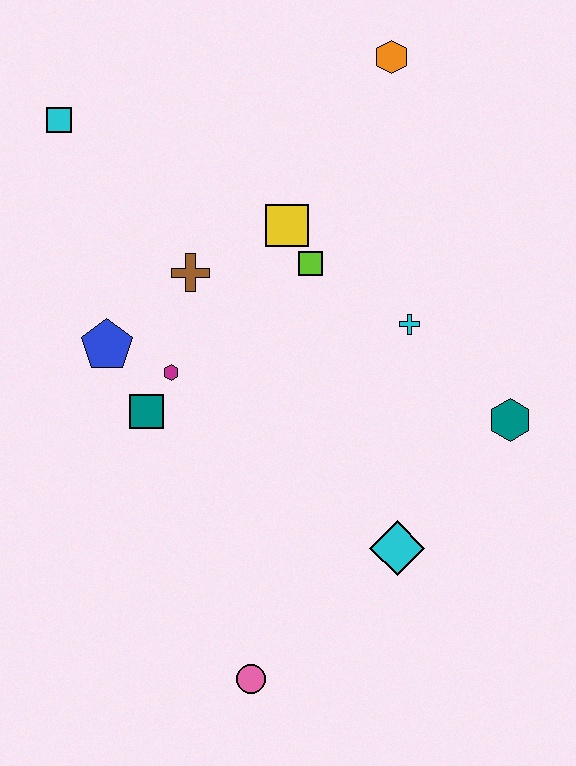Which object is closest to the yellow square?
The lime square is closest to the yellow square.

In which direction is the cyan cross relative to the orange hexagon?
The cyan cross is below the orange hexagon.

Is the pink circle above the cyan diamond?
No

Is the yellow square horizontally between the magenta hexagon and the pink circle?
No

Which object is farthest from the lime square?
The pink circle is farthest from the lime square.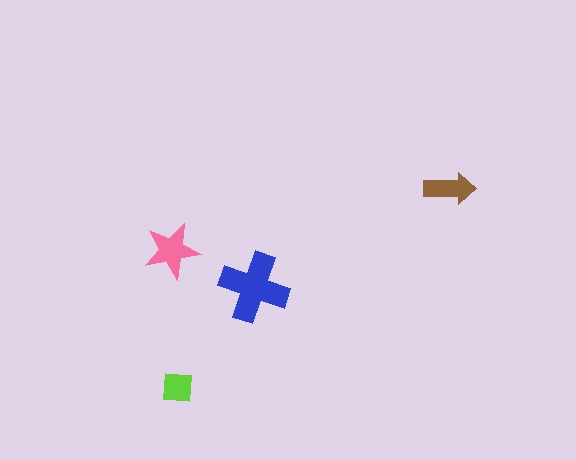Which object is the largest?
The blue cross.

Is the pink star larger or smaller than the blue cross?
Smaller.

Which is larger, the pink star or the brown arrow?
The pink star.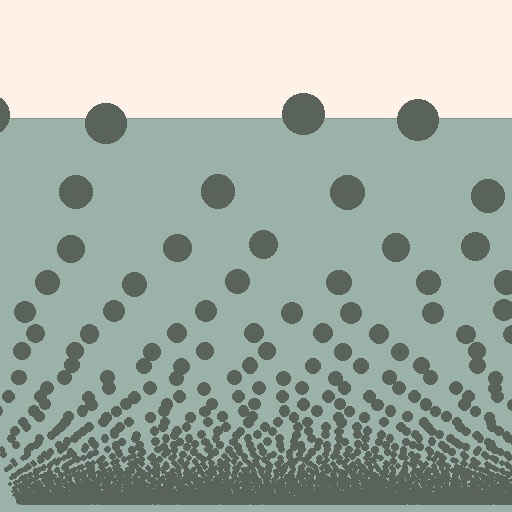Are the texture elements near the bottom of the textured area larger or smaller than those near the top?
Smaller. The gradient is inverted — elements near the bottom are smaller and denser.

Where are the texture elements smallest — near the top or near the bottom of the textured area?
Near the bottom.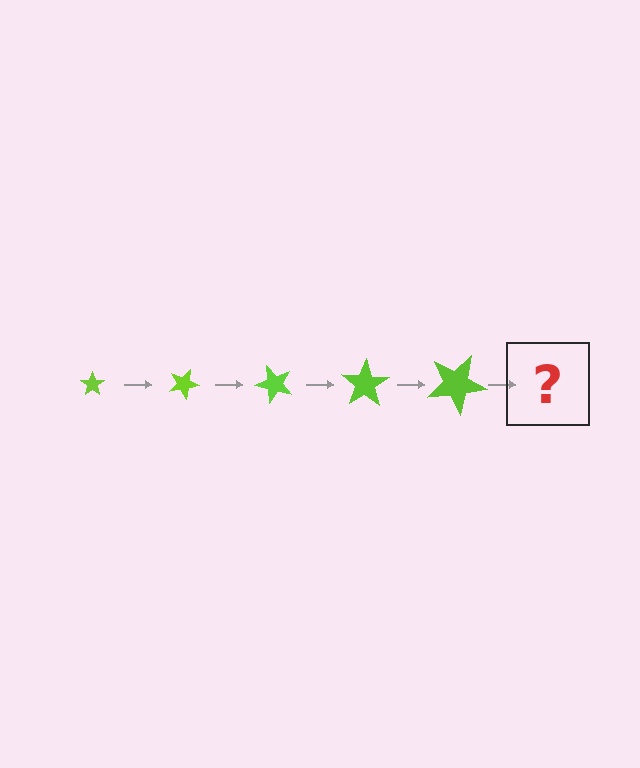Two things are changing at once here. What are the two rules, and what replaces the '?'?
The two rules are that the star grows larger each step and it rotates 25 degrees each step. The '?' should be a star, larger than the previous one and rotated 125 degrees from the start.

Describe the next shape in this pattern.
It should be a star, larger than the previous one and rotated 125 degrees from the start.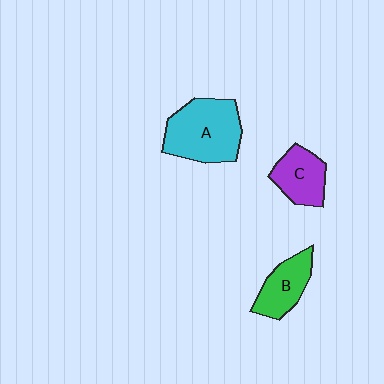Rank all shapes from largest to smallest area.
From largest to smallest: A (cyan), C (purple), B (green).